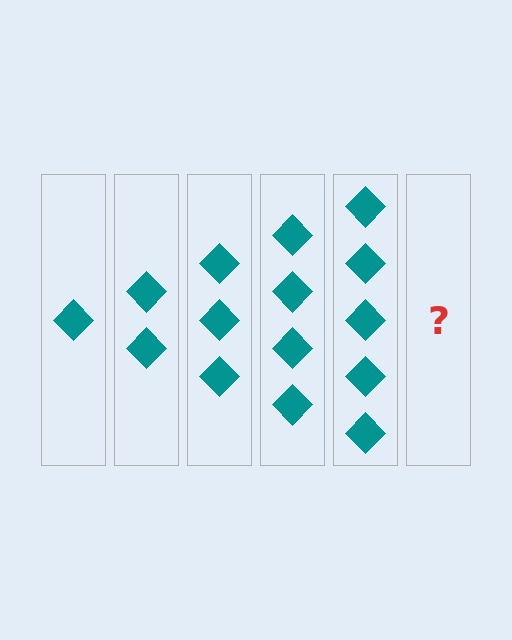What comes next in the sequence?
The next element should be 6 diamonds.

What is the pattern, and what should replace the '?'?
The pattern is that each step adds one more diamond. The '?' should be 6 diamonds.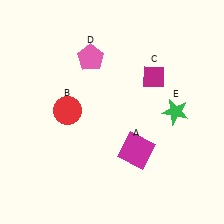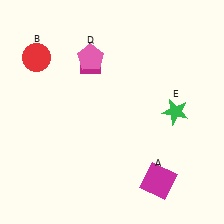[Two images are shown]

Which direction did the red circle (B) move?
The red circle (B) moved up.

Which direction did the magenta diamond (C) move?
The magenta diamond (C) moved left.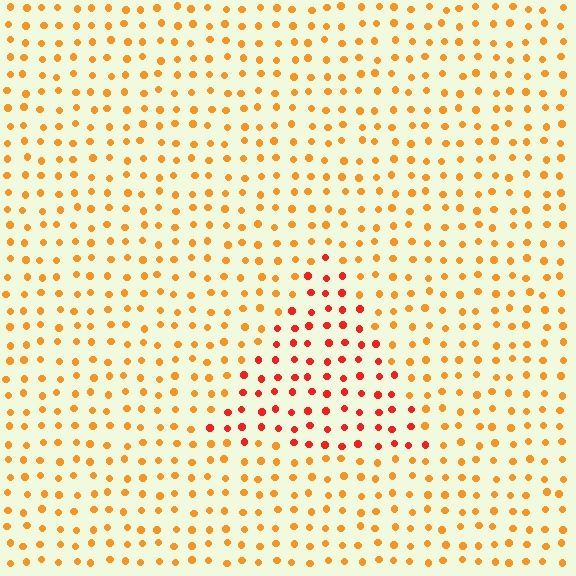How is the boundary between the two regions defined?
The boundary is defined purely by a slight shift in hue (about 31 degrees). Spacing, size, and orientation are identical on both sides.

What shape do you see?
I see a triangle.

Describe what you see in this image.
The image is filled with small orange elements in a uniform arrangement. A triangle-shaped region is visible where the elements are tinted to a slightly different hue, forming a subtle color boundary.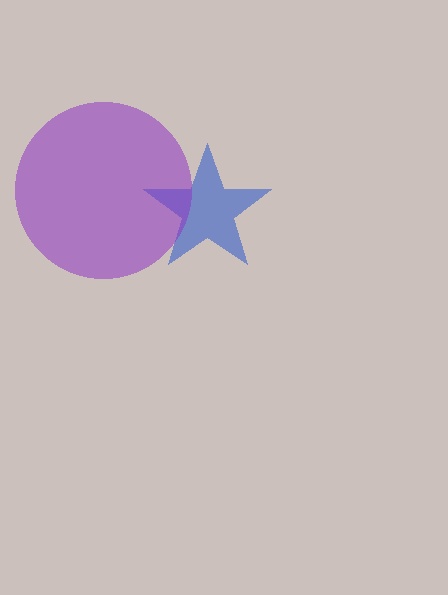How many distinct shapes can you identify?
There are 2 distinct shapes: a blue star, a purple circle.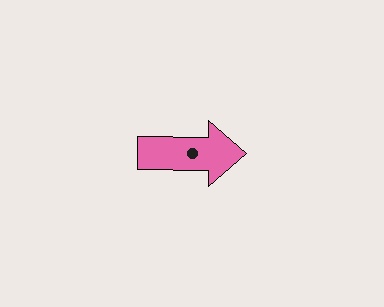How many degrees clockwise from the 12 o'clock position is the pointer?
Approximately 90 degrees.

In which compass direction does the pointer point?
East.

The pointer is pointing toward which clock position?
Roughly 3 o'clock.